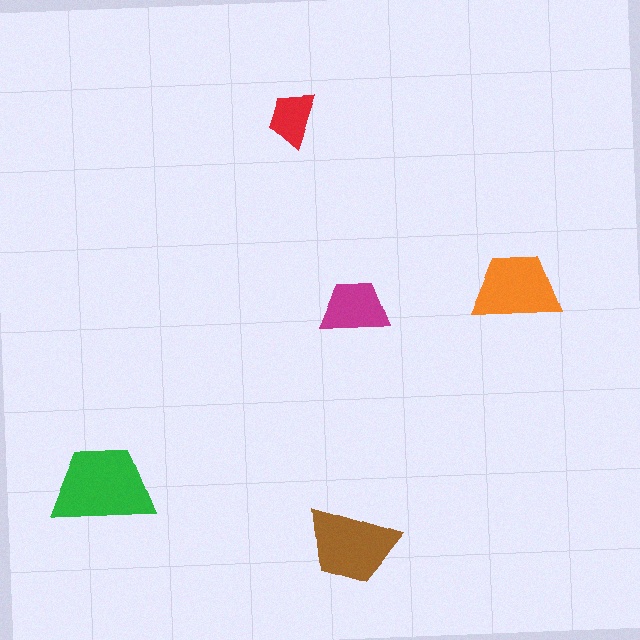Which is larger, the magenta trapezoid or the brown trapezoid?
The brown one.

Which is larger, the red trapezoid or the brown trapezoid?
The brown one.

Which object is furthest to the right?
The orange trapezoid is rightmost.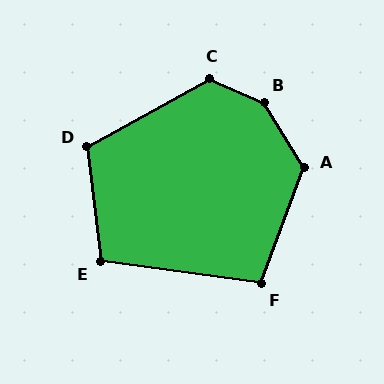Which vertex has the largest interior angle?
B, at approximately 145 degrees.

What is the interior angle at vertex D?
Approximately 112 degrees (obtuse).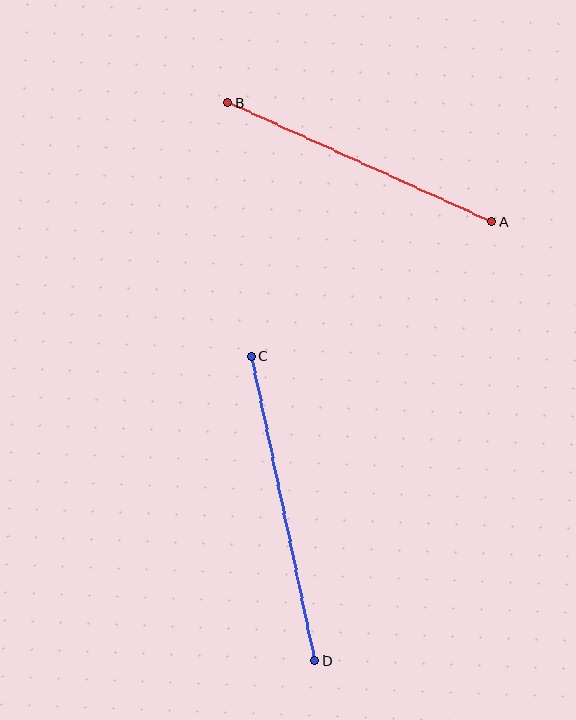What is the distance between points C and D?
The distance is approximately 311 pixels.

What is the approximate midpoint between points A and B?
The midpoint is at approximately (360, 162) pixels.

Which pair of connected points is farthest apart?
Points C and D are farthest apart.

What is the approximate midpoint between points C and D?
The midpoint is at approximately (283, 508) pixels.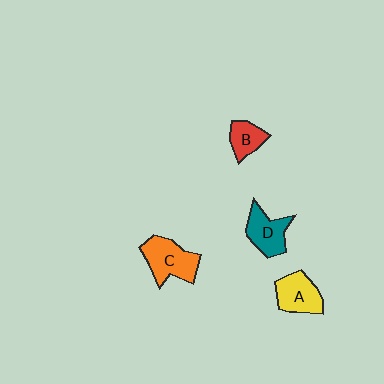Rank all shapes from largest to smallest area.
From largest to smallest: C (orange), A (yellow), D (teal), B (red).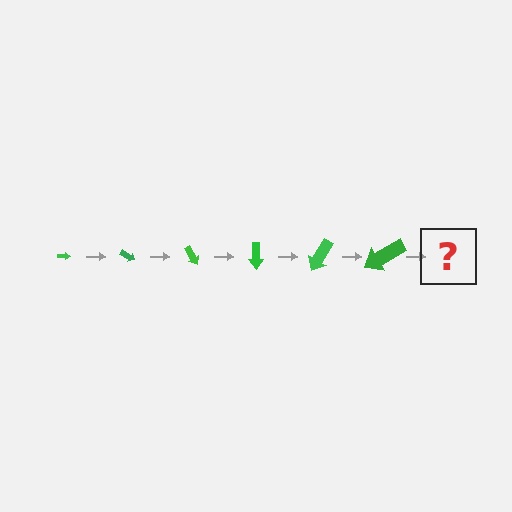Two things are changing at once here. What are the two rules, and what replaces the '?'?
The two rules are that the arrow grows larger each step and it rotates 30 degrees each step. The '?' should be an arrow, larger than the previous one and rotated 180 degrees from the start.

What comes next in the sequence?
The next element should be an arrow, larger than the previous one and rotated 180 degrees from the start.